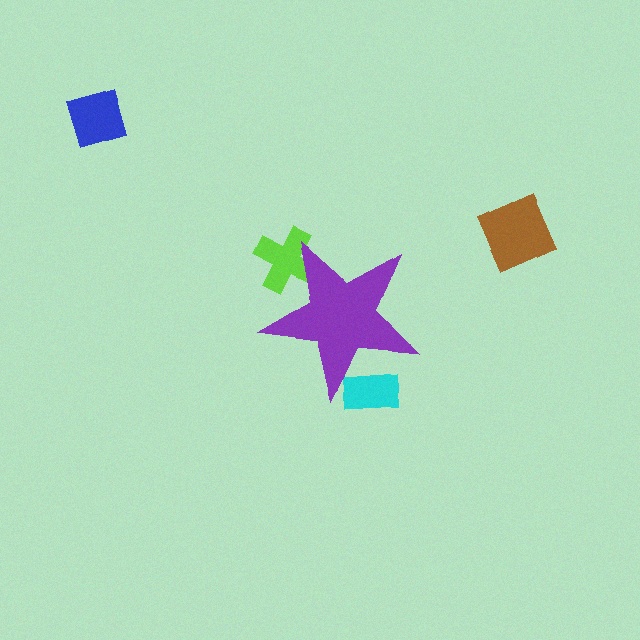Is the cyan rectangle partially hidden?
Yes, the cyan rectangle is partially hidden behind the purple star.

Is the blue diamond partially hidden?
No, the blue diamond is fully visible.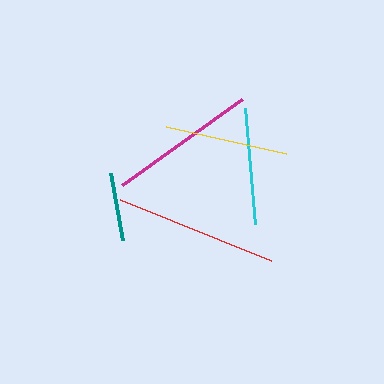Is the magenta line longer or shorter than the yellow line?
The magenta line is longer than the yellow line.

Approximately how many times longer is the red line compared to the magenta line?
The red line is approximately 1.1 times the length of the magenta line.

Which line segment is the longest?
The red line is the longest at approximately 162 pixels.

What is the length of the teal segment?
The teal segment is approximately 69 pixels long.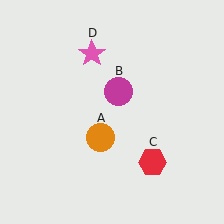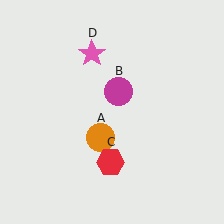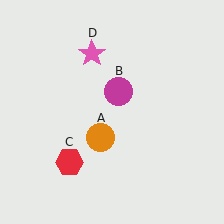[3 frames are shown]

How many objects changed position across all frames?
1 object changed position: red hexagon (object C).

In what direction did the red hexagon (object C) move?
The red hexagon (object C) moved left.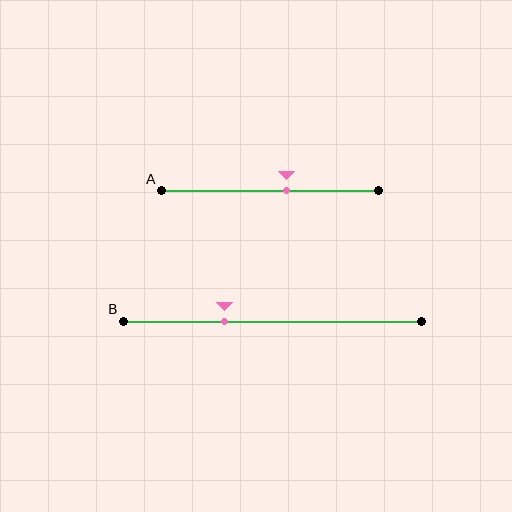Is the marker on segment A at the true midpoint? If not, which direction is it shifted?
No, the marker on segment A is shifted to the right by about 8% of the segment length.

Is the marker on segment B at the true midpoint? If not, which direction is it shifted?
No, the marker on segment B is shifted to the left by about 16% of the segment length.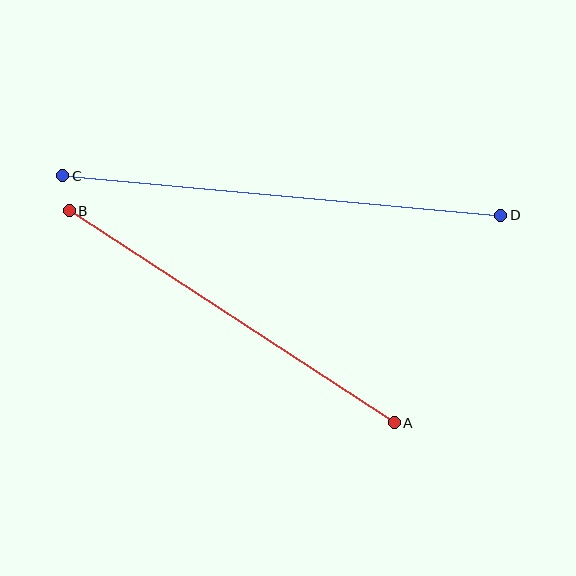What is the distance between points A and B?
The distance is approximately 388 pixels.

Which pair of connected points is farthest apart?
Points C and D are farthest apart.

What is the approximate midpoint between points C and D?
The midpoint is at approximately (282, 196) pixels.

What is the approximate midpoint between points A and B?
The midpoint is at approximately (232, 317) pixels.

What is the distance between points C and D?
The distance is approximately 440 pixels.